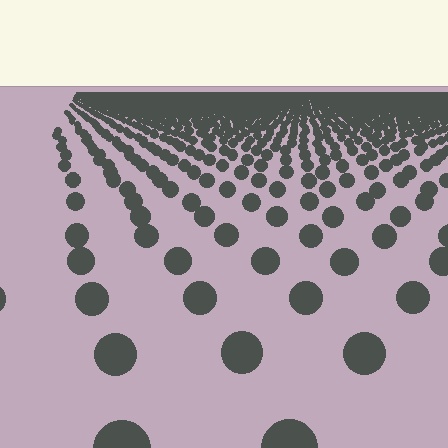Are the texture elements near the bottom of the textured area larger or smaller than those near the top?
Larger. Near the bottom, elements are closer to the viewer and appear at a bigger on-screen size.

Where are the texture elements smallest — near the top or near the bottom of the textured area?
Near the top.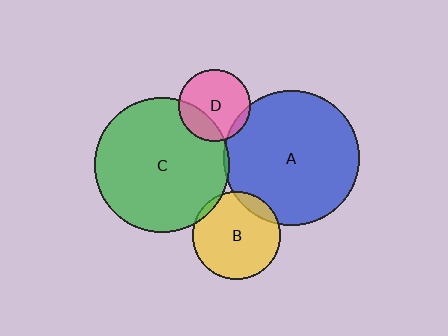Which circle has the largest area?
Circle A (blue).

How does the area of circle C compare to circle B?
Approximately 2.3 times.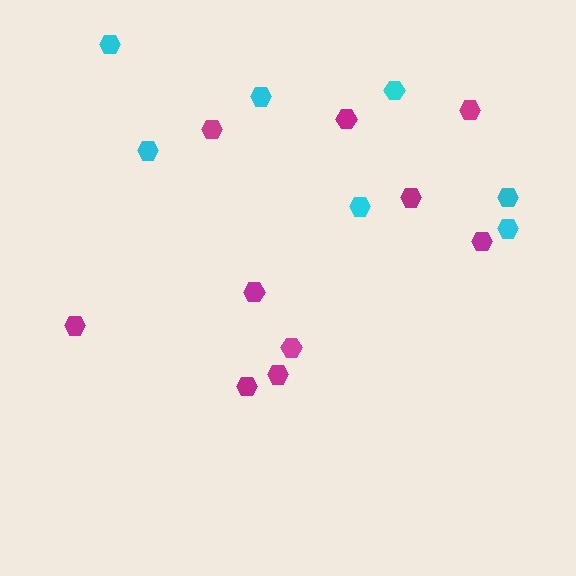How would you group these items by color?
There are 2 groups: one group of magenta hexagons (10) and one group of cyan hexagons (7).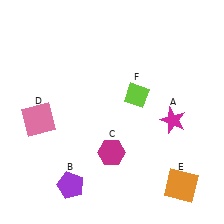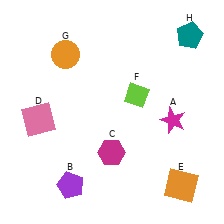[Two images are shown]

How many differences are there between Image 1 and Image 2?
There are 2 differences between the two images.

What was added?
An orange circle (G), a teal pentagon (H) were added in Image 2.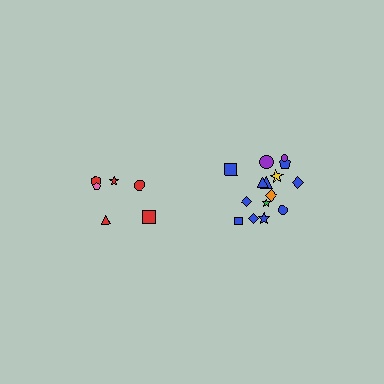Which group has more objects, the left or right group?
The right group.